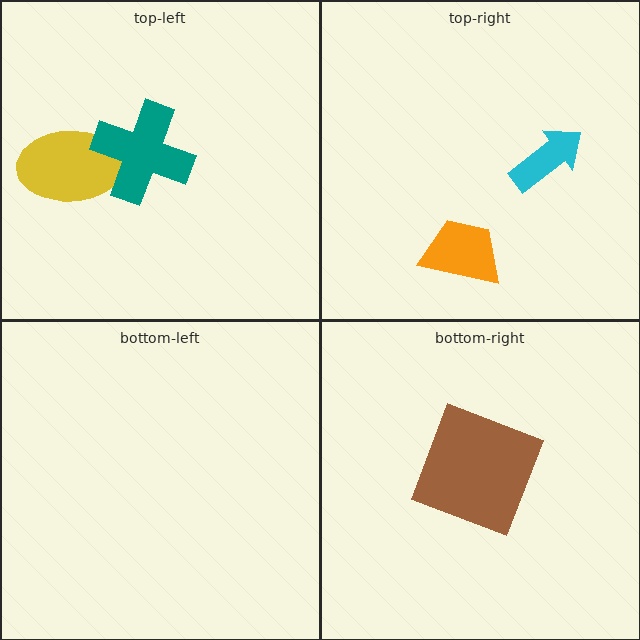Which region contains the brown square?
The bottom-right region.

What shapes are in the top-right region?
The orange trapezoid, the cyan arrow.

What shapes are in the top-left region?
The yellow ellipse, the teal cross.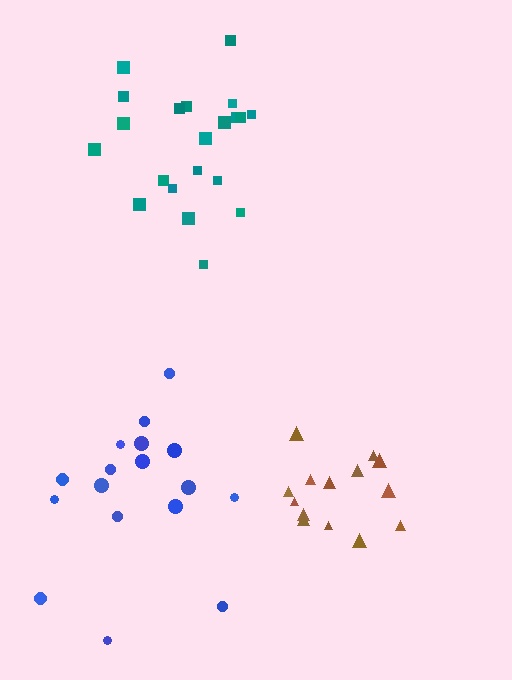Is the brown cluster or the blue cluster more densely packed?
Brown.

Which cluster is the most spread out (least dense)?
Blue.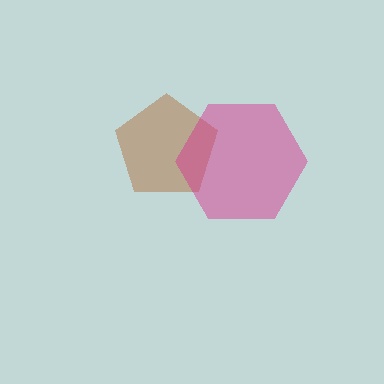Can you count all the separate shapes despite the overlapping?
Yes, there are 2 separate shapes.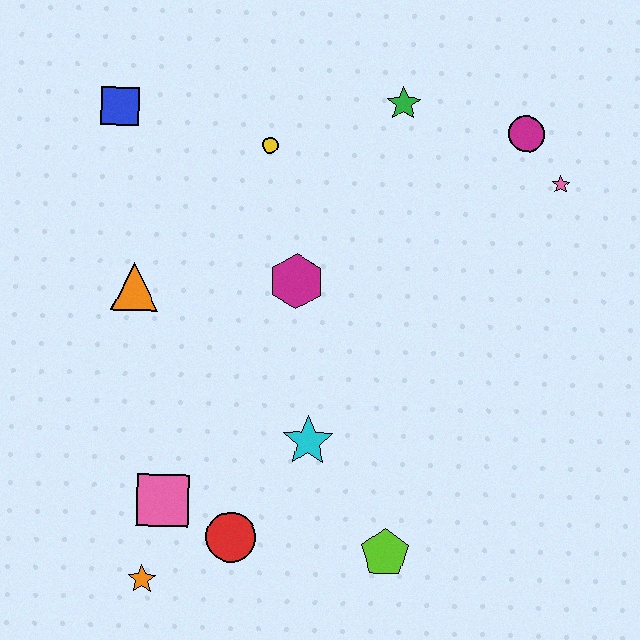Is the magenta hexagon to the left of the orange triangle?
No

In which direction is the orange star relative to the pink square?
The orange star is below the pink square.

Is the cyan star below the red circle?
No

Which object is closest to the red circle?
The pink square is closest to the red circle.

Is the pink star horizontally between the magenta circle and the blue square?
No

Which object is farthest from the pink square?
The magenta circle is farthest from the pink square.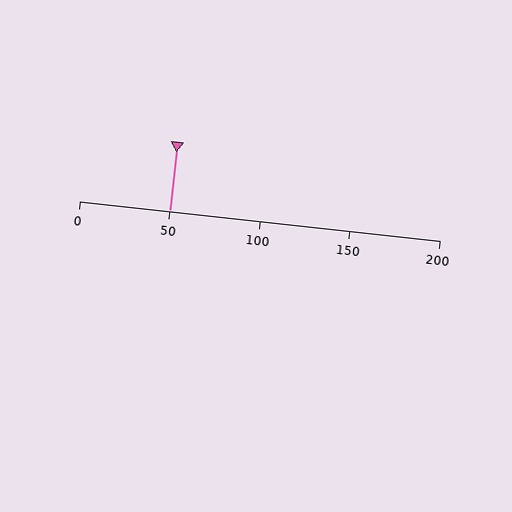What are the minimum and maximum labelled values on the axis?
The axis runs from 0 to 200.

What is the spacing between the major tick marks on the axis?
The major ticks are spaced 50 apart.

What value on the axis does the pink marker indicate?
The marker indicates approximately 50.